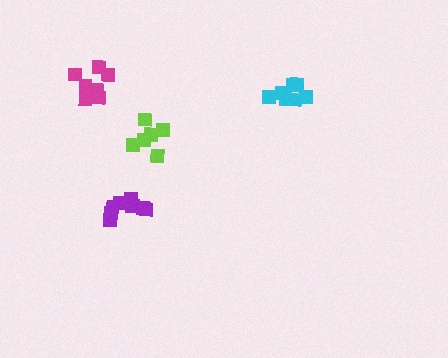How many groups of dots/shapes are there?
There are 4 groups.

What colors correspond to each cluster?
The clusters are colored: cyan, magenta, lime, purple.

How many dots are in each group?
Group 1: 8 dots, Group 2: 8 dots, Group 3: 6 dots, Group 4: 8 dots (30 total).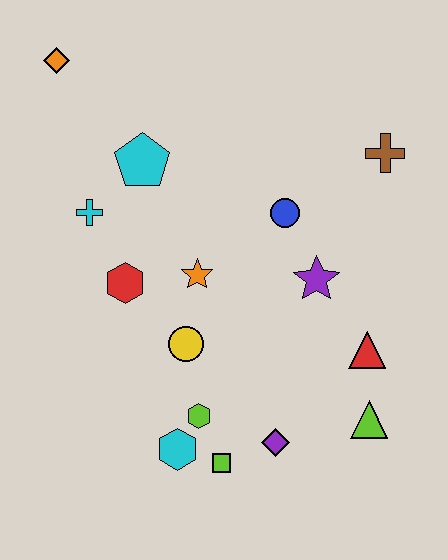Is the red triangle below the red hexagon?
Yes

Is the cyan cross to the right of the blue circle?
No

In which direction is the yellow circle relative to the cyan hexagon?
The yellow circle is above the cyan hexagon.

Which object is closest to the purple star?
The blue circle is closest to the purple star.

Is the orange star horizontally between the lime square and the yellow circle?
Yes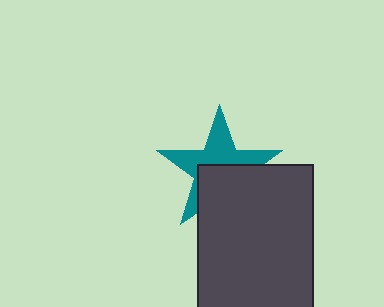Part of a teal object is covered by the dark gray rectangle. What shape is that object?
It is a star.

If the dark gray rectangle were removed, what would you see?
You would see the complete teal star.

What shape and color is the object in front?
The object in front is a dark gray rectangle.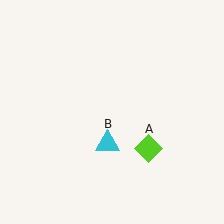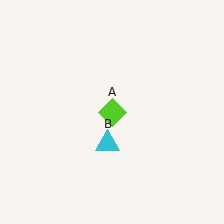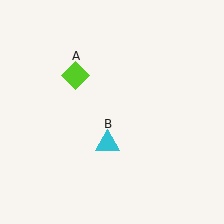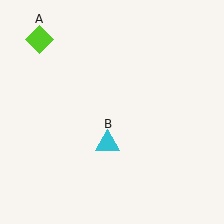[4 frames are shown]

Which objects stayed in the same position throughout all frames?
Cyan triangle (object B) remained stationary.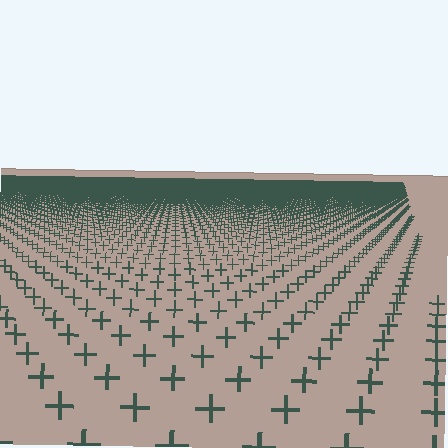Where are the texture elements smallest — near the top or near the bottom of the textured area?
Near the top.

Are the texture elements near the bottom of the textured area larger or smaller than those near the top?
Larger. Near the bottom, elements are closer to the viewer and appear at a bigger on-screen size.